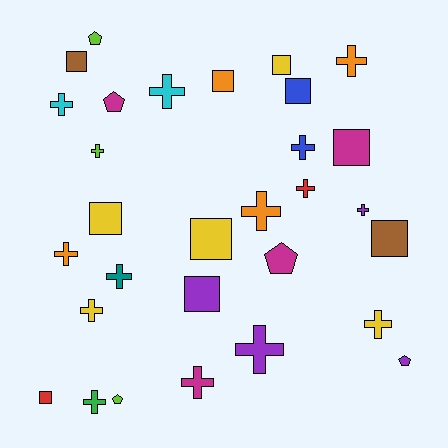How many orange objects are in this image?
There are 4 orange objects.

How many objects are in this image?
There are 30 objects.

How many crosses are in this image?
There are 15 crosses.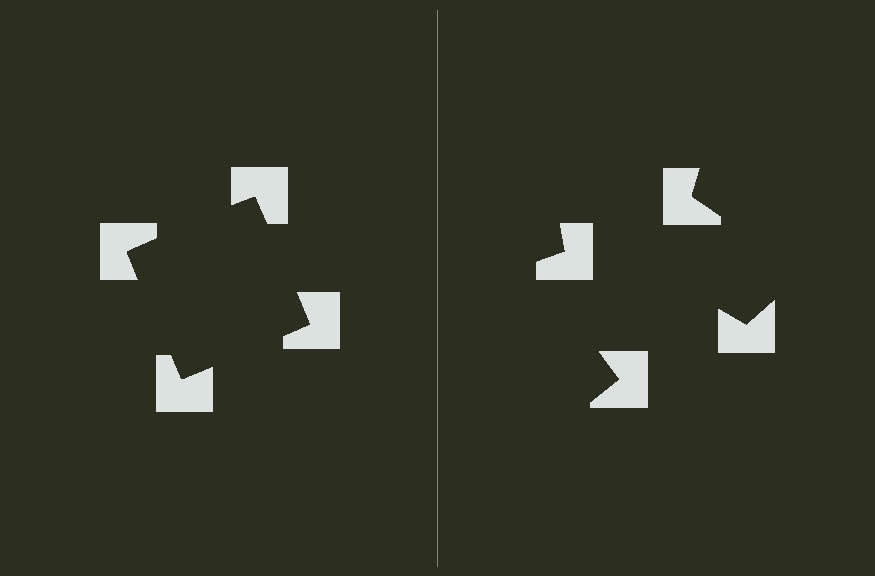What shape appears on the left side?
An illusory square.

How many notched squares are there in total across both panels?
8 — 4 on each side.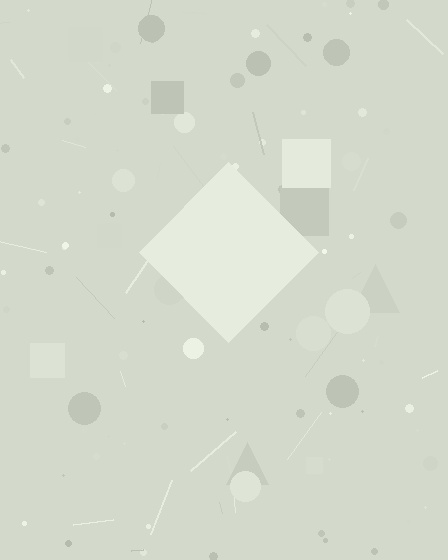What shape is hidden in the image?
A diamond is hidden in the image.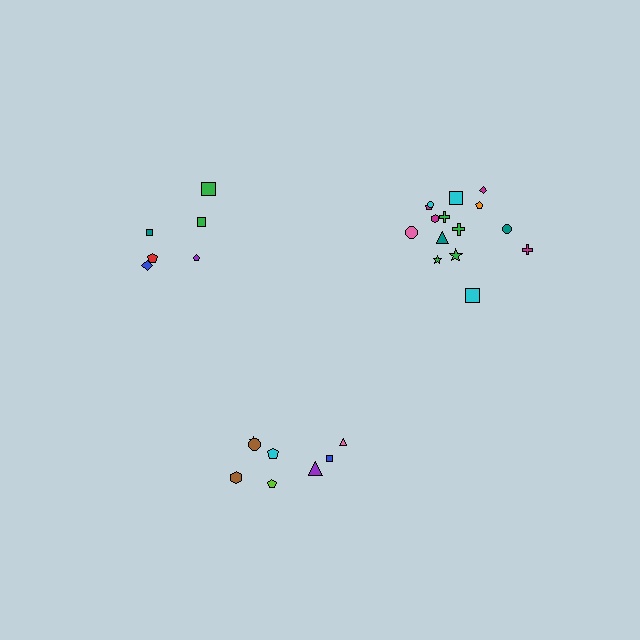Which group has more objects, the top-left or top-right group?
The top-right group.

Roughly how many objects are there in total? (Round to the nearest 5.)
Roughly 30 objects in total.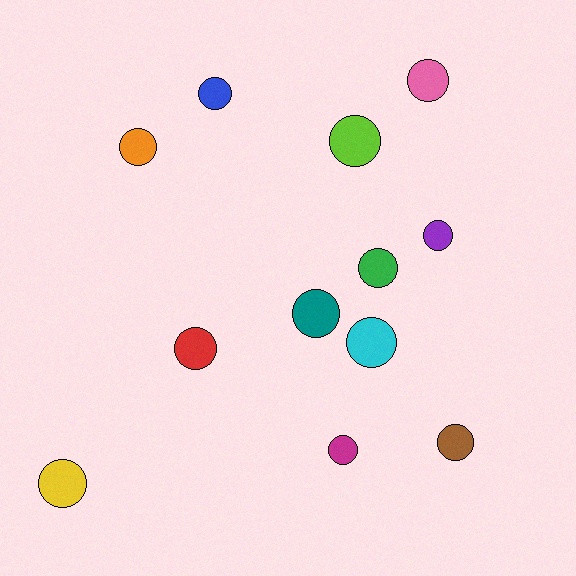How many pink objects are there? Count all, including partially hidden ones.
There is 1 pink object.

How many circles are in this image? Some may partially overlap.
There are 12 circles.